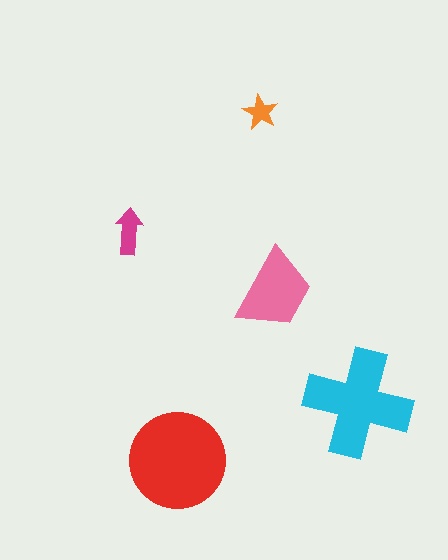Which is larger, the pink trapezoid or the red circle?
The red circle.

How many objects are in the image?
There are 5 objects in the image.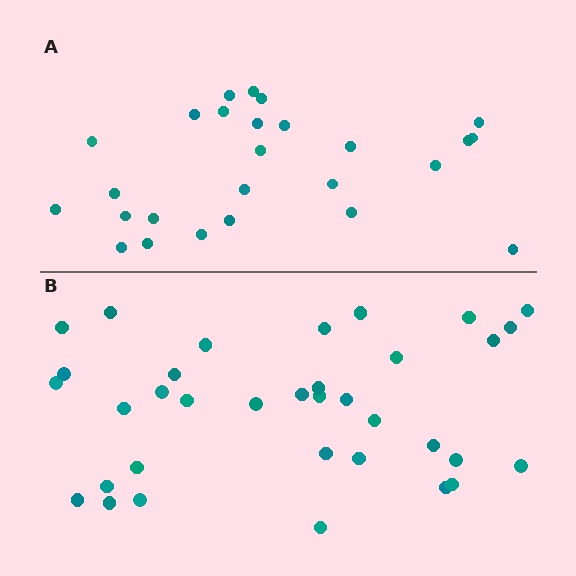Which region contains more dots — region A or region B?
Region B (the bottom region) has more dots.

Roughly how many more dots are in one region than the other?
Region B has roughly 8 or so more dots than region A.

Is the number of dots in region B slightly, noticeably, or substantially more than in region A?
Region B has noticeably more, but not dramatically so. The ratio is roughly 1.3 to 1.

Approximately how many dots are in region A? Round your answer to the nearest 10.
About 30 dots. (The exact count is 26, which rounds to 30.)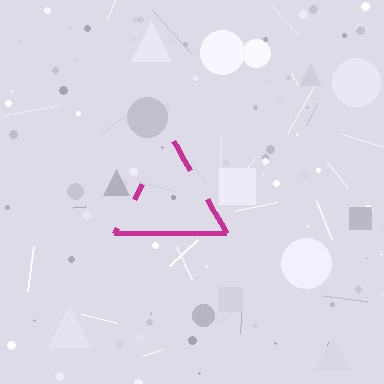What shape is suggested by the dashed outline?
The dashed outline suggests a triangle.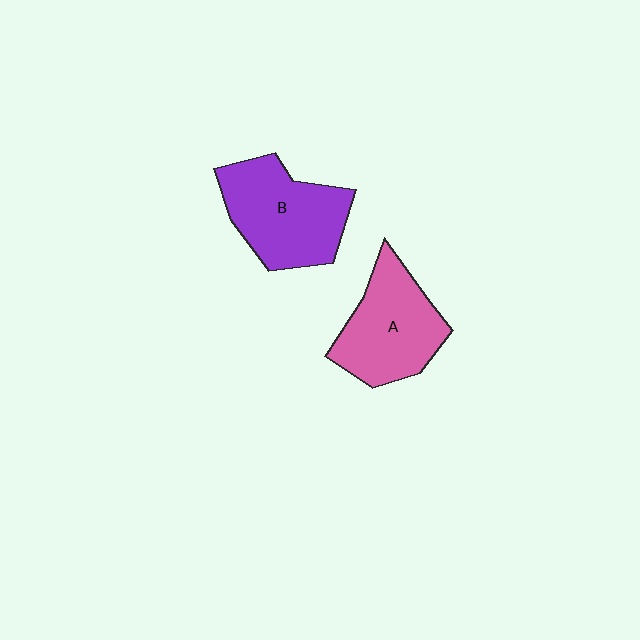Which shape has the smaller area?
Shape A (pink).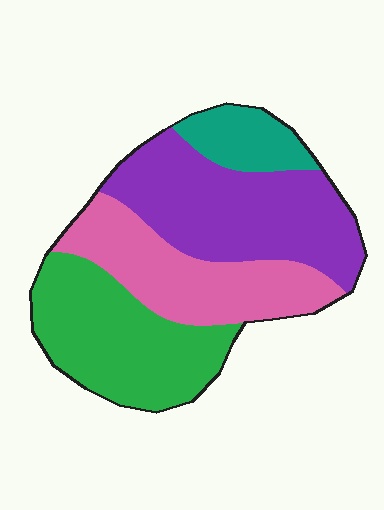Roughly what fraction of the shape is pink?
Pink covers 26% of the shape.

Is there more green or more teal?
Green.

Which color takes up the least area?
Teal, at roughly 10%.